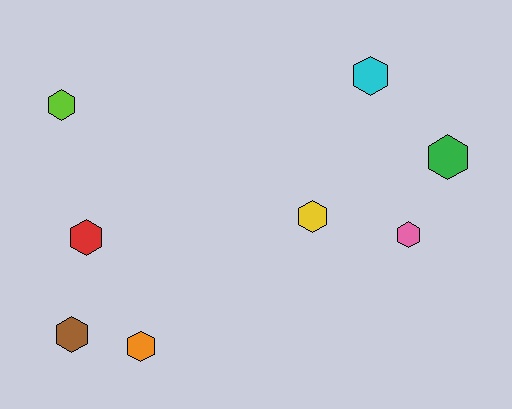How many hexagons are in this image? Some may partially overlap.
There are 8 hexagons.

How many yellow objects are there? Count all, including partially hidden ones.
There is 1 yellow object.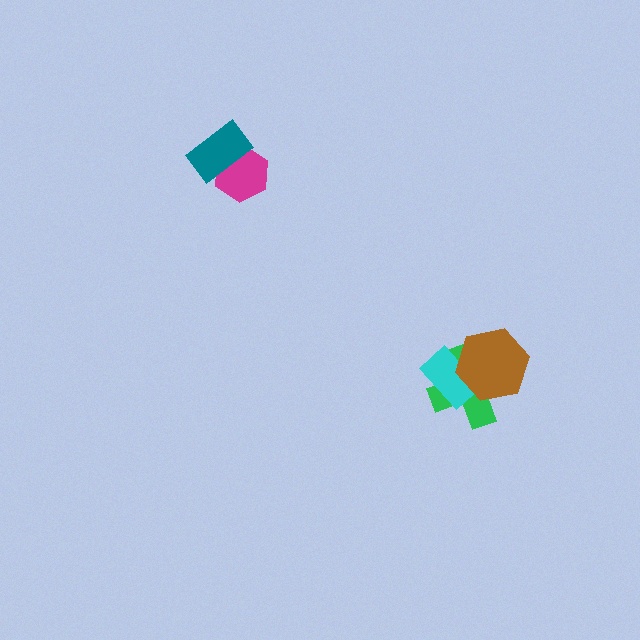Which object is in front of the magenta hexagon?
The teal rectangle is in front of the magenta hexagon.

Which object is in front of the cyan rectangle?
The brown hexagon is in front of the cyan rectangle.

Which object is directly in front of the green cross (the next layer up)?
The cyan rectangle is directly in front of the green cross.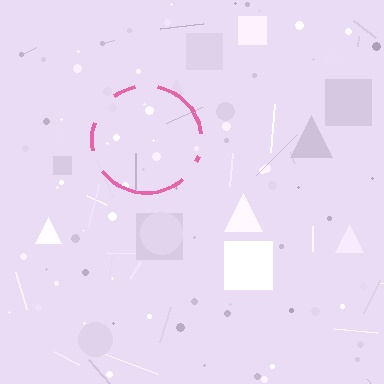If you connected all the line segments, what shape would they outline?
They would outline a circle.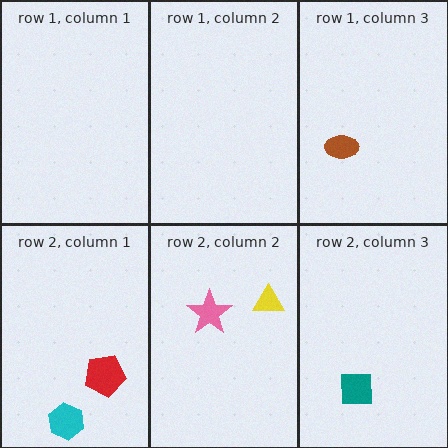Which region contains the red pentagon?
The row 2, column 1 region.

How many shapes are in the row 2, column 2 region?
2.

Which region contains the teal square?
The row 2, column 3 region.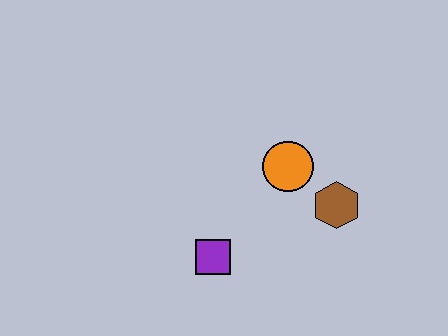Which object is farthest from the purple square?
The brown hexagon is farthest from the purple square.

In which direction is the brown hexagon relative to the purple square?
The brown hexagon is to the right of the purple square.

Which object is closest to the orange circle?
The brown hexagon is closest to the orange circle.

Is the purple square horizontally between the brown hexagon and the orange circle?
No